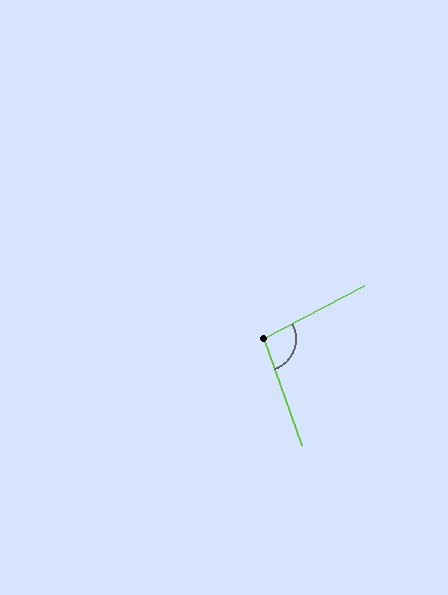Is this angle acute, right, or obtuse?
It is obtuse.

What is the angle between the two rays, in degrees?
Approximately 99 degrees.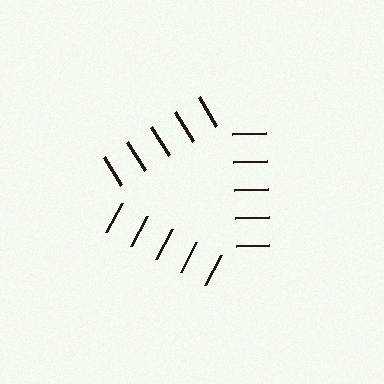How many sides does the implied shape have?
3 sides — the line-ends trace a triangle.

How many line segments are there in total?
15 — 5 along each of the 3 edges.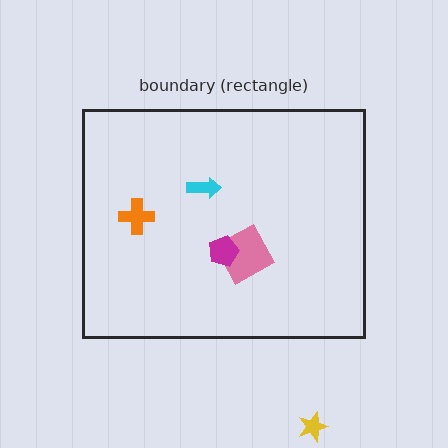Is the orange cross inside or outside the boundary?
Inside.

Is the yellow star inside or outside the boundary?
Outside.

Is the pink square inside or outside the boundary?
Inside.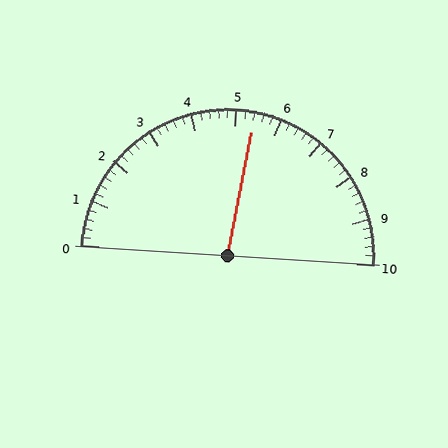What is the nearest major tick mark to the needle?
The nearest major tick mark is 5.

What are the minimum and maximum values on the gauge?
The gauge ranges from 0 to 10.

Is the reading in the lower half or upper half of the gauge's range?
The reading is in the upper half of the range (0 to 10).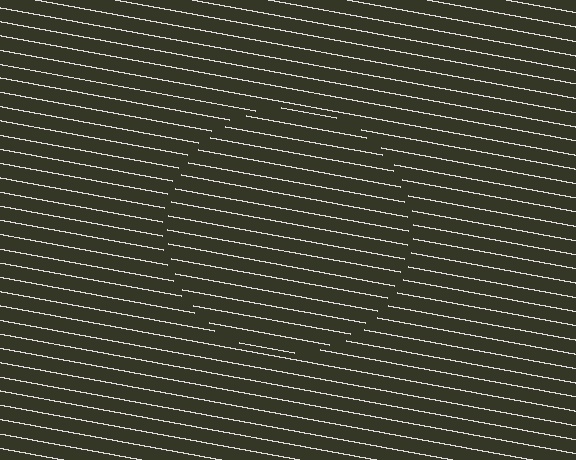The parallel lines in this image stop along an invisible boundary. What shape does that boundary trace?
An illusory circle. The interior of the shape contains the same grating, shifted by half a period — the contour is defined by the phase discontinuity where line-ends from the inner and outer gratings abut.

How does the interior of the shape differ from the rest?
The interior of the shape contains the same grating, shifted by half a period — the contour is defined by the phase discontinuity where line-ends from the inner and outer gratings abut.